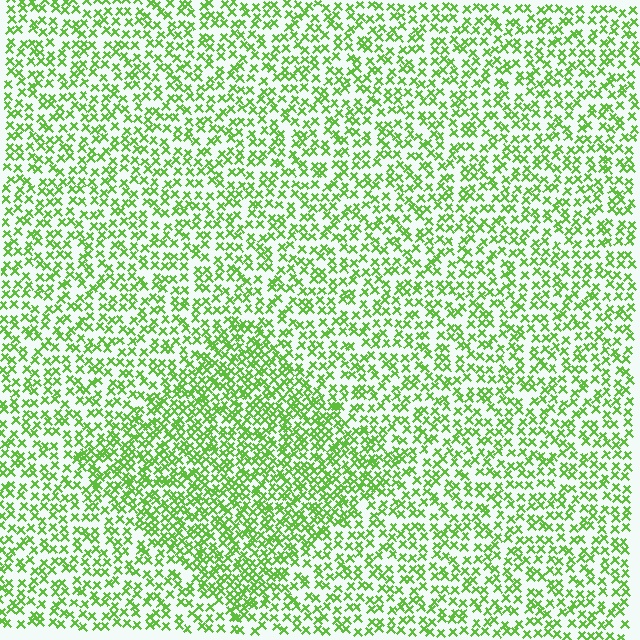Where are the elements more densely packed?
The elements are more densely packed inside the diamond boundary.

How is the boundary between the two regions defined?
The boundary is defined by a change in element density (approximately 1.7x ratio). All elements are the same color, size, and shape.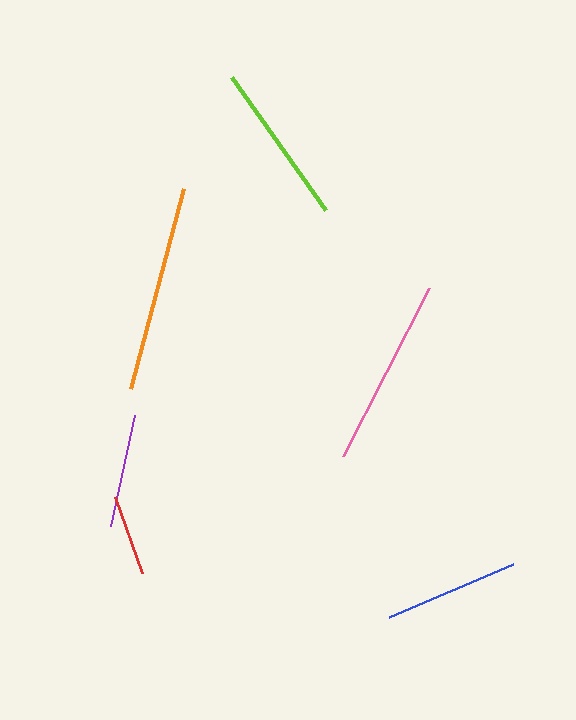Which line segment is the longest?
The orange line is the longest at approximately 207 pixels.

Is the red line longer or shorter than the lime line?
The lime line is longer than the red line.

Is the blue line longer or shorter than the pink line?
The pink line is longer than the blue line.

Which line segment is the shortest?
The red line is the shortest at approximately 81 pixels.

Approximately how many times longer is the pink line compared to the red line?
The pink line is approximately 2.3 times the length of the red line.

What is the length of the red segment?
The red segment is approximately 81 pixels long.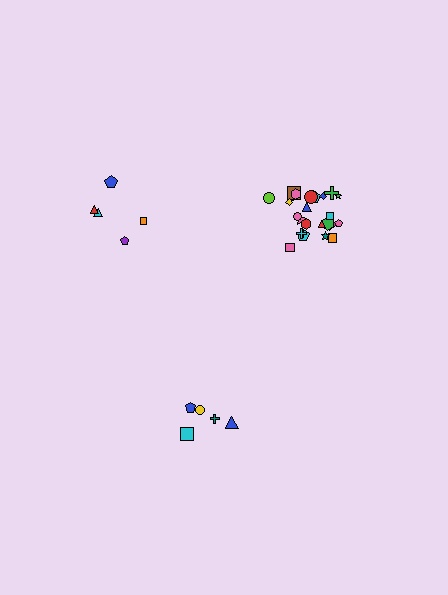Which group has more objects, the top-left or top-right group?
The top-right group.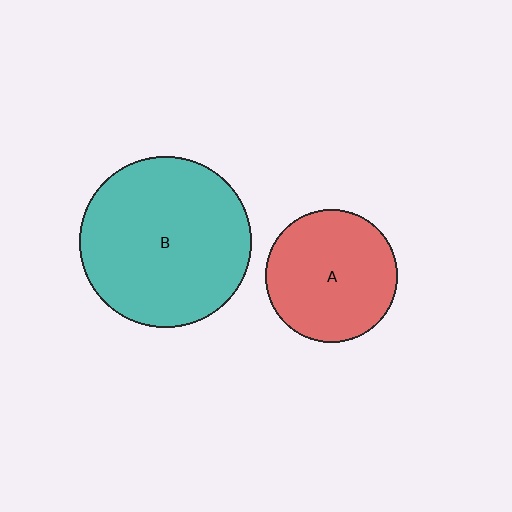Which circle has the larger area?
Circle B (teal).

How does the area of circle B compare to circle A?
Approximately 1.7 times.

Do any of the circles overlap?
No, none of the circles overlap.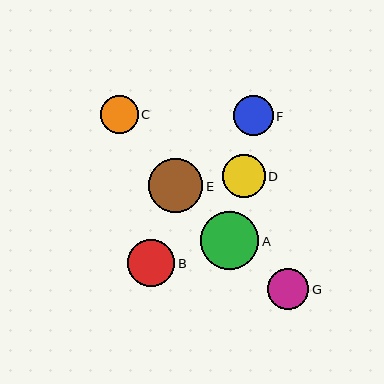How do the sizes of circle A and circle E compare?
Circle A and circle E are approximately the same size.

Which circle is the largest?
Circle A is the largest with a size of approximately 58 pixels.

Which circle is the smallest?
Circle C is the smallest with a size of approximately 38 pixels.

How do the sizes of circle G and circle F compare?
Circle G and circle F are approximately the same size.